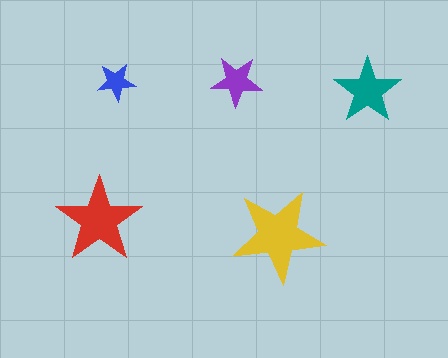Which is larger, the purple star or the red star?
The red one.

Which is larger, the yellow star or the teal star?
The yellow one.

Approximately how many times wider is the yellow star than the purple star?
About 2 times wider.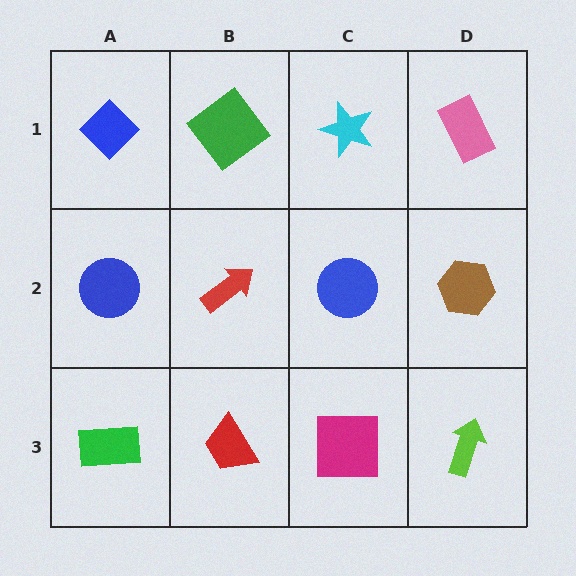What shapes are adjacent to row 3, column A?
A blue circle (row 2, column A), a red trapezoid (row 3, column B).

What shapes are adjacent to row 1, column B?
A red arrow (row 2, column B), a blue diamond (row 1, column A), a cyan star (row 1, column C).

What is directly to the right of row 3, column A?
A red trapezoid.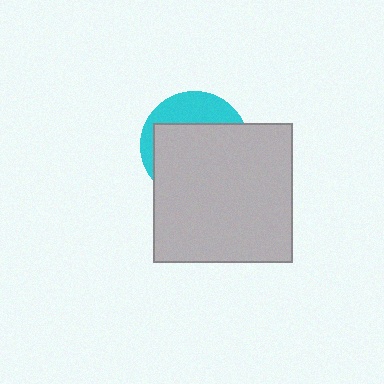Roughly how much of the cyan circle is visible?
A small part of it is visible (roughly 31%).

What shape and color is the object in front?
The object in front is a light gray square.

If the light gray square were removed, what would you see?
You would see the complete cyan circle.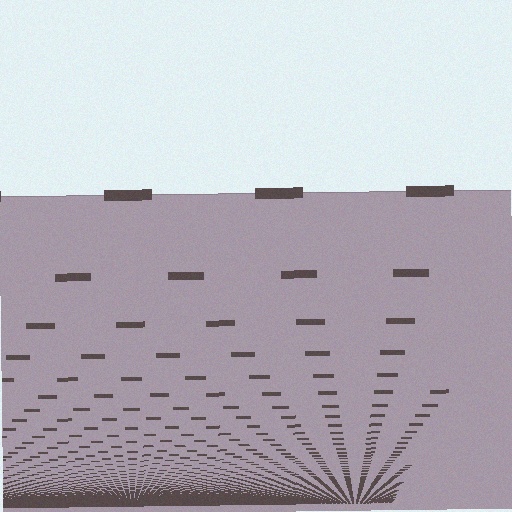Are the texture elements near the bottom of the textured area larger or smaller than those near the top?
Smaller. The gradient is inverted — elements near the bottom are smaller and denser.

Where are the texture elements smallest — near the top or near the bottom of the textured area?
Near the bottom.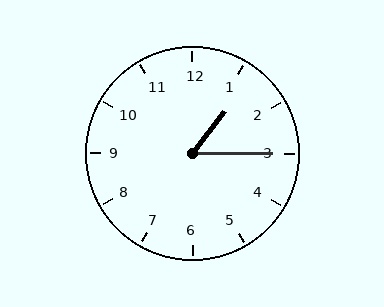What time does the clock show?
1:15.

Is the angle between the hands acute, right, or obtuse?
It is acute.